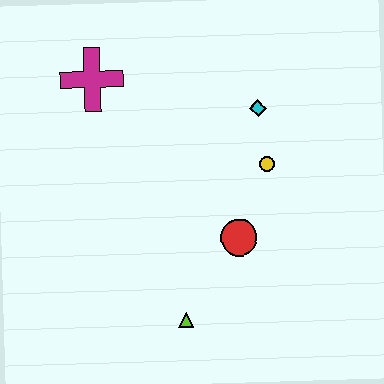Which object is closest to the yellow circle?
The cyan diamond is closest to the yellow circle.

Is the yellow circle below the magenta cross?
Yes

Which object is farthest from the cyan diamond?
The lime triangle is farthest from the cyan diamond.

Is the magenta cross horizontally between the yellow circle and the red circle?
No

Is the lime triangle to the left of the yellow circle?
Yes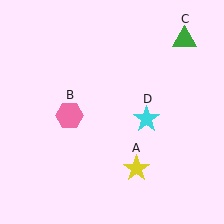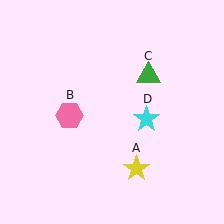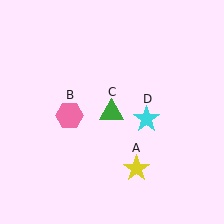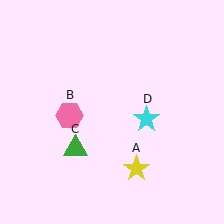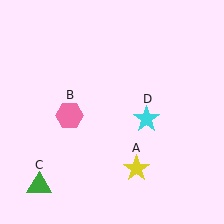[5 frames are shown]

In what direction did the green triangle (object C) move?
The green triangle (object C) moved down and to the left.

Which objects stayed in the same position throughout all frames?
Yellow star (object A) and pink hexagon (object B) and cyan star (object D) remained stationary.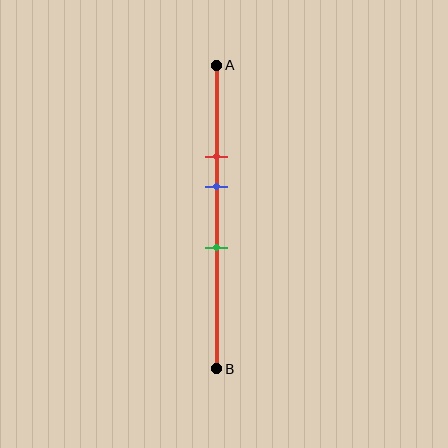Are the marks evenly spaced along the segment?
Yes, the marks are approximately evenly spaced.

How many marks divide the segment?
There are 3 marks dividing the segment.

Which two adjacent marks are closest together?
The red and blue marks are the closest adjacent pair.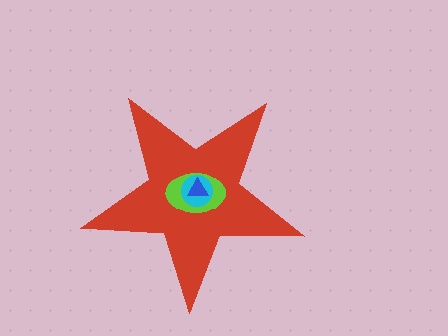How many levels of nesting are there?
4.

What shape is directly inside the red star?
The lime ellipse.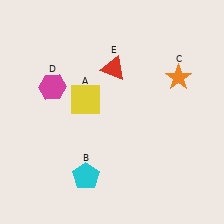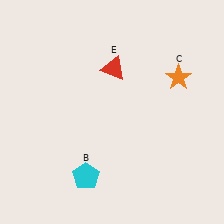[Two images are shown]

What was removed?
The yellow square (A), the magenta hexagon (D) were removed in Image 2.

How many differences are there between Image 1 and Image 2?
There are 2 differences between the two images.